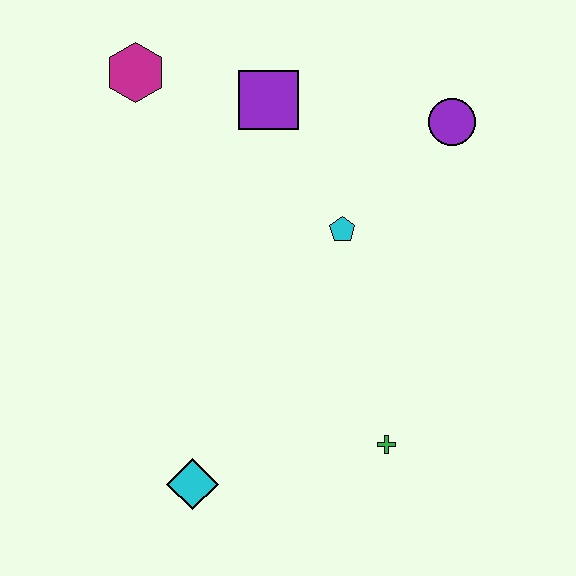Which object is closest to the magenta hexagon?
The purple square is closest to the magenta hexagon.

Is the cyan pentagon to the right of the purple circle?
No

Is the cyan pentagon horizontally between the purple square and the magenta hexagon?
No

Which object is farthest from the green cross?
The magenta hexagon is farthest from the green cross.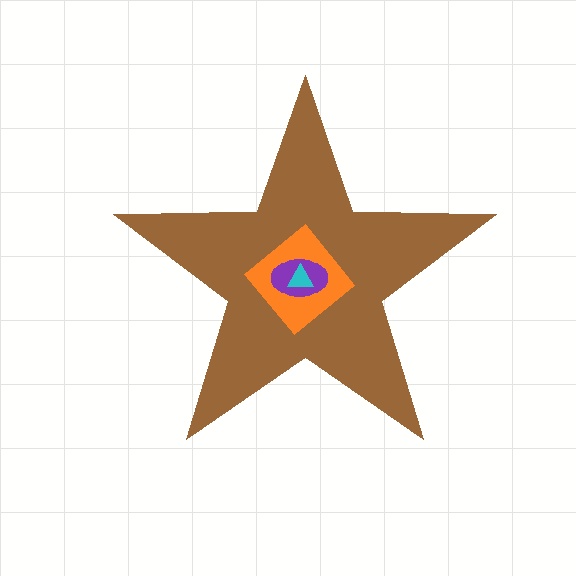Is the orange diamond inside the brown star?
Yes.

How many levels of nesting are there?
4.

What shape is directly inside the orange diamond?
The purple ellipse.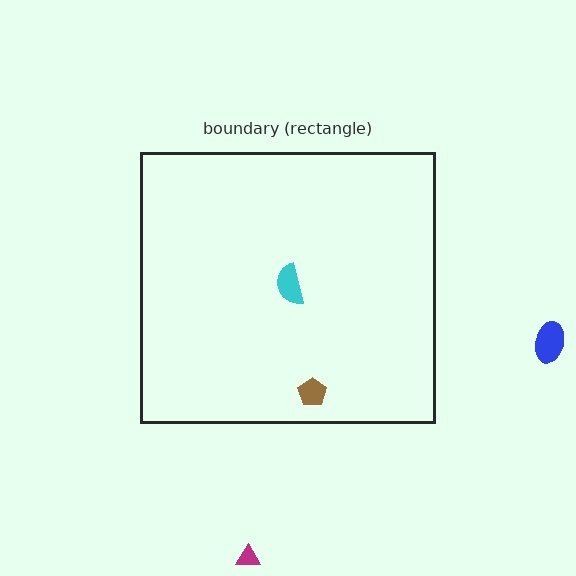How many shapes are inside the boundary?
2 inside, 2 outside.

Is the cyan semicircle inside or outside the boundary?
Inside.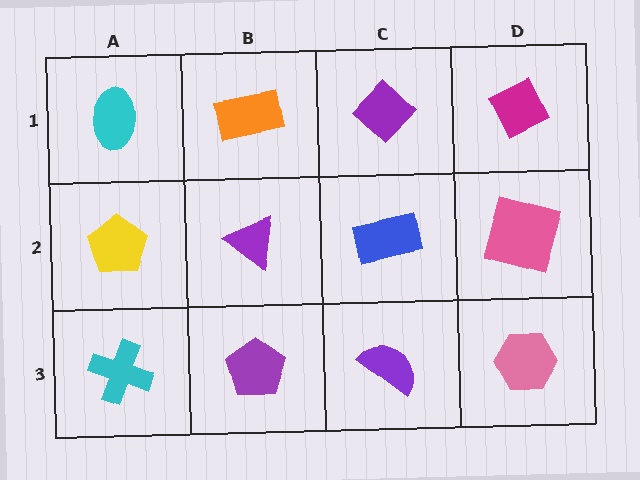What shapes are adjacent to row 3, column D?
A pink square (row 2, column D), a purple semicircle (row 3, column C).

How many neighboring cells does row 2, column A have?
3.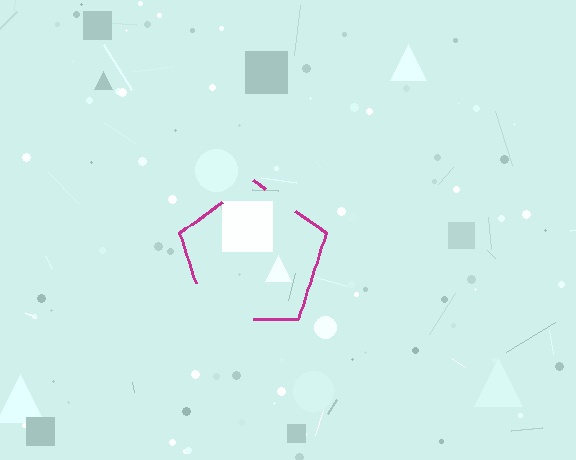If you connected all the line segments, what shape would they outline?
They would outline a pentagon.